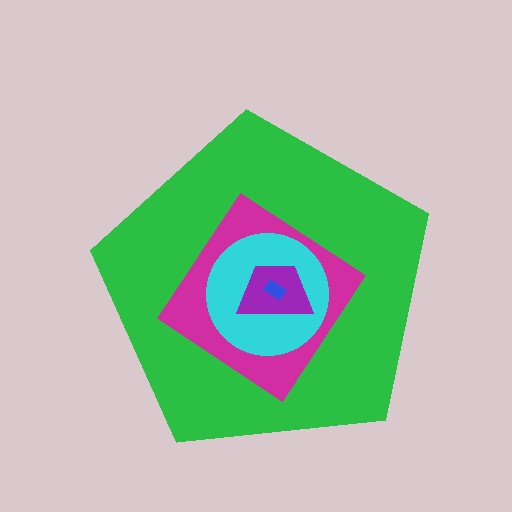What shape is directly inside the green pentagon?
The magenta diamond.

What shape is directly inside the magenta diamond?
The cyan circle.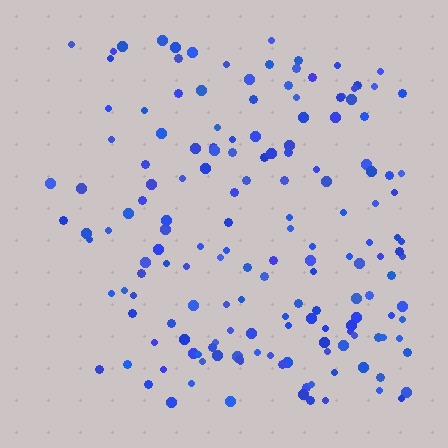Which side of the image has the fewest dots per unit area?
The left.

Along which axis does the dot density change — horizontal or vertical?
Horizontal.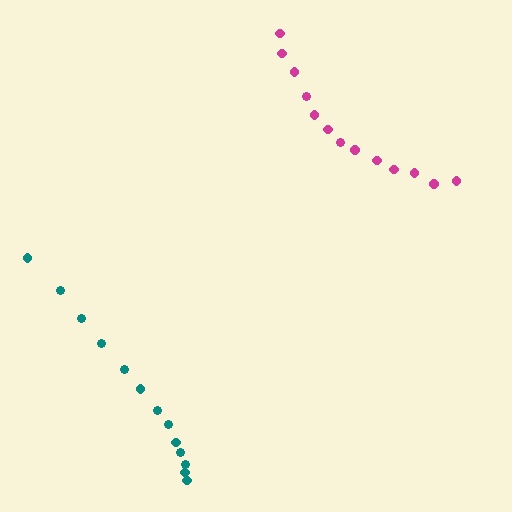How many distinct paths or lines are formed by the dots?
There are 2 distinct paths.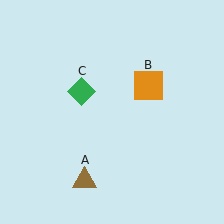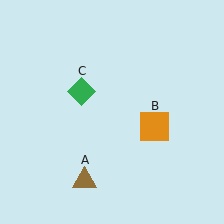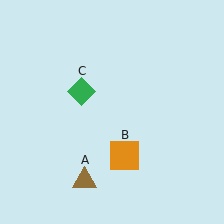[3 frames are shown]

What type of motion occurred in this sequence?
The orange square (object B) rotated clockwise around the center of the scene.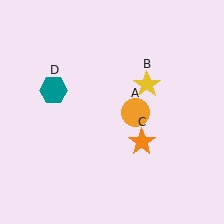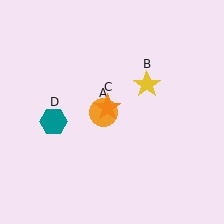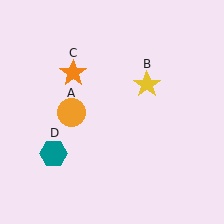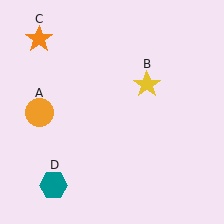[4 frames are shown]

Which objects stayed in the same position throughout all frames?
Yellow star (object B) remained stationary.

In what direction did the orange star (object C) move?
The orange star (object C) moved up and to the left.